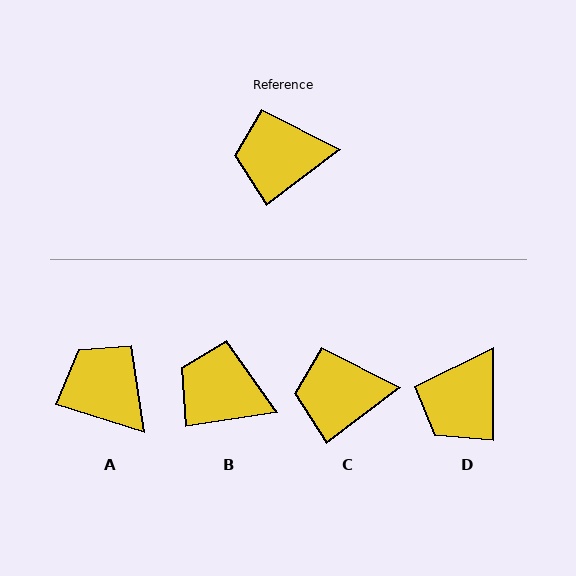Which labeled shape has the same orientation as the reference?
C.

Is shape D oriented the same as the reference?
No, it is off by about 53 degrees.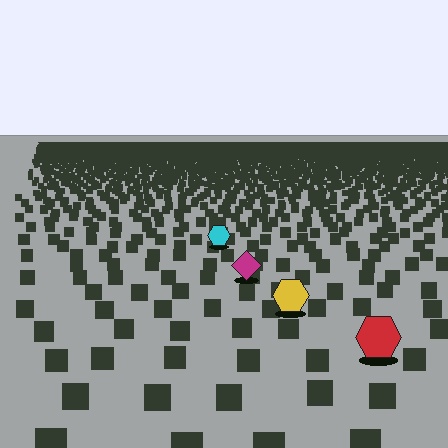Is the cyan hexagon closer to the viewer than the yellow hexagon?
No. The yellow hexagon is closer — you can tell from the texture gradient: the ground texture is coarser near it.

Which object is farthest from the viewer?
The cyan hexagon is farthest from the viewer. It appears smaller and the ground texture around it is denser.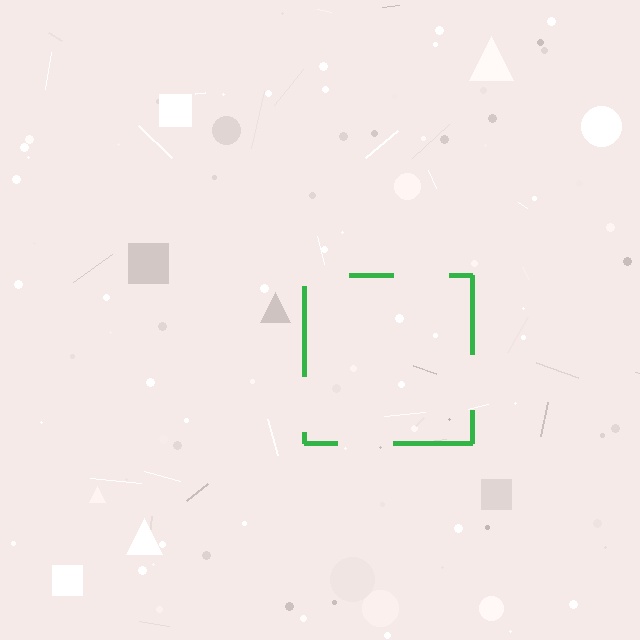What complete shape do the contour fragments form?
The contour fragments form a square.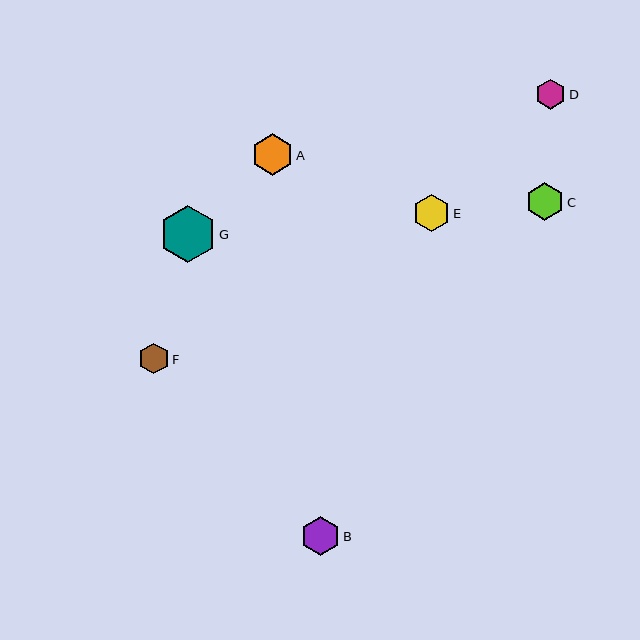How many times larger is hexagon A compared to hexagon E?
Hexagon A is approximately 1.1 times the size of hexagon E.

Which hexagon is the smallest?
Hexagon D is the smallest with a size of approximately 30 pixels.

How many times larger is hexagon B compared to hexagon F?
Hexagon B is approximately 1.3 times the size of hexagon F.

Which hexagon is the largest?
Hexagon G is the largest with a size of approximately 57 pixels.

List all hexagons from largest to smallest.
From largest to smallest: G, A, B, C, E, F, D.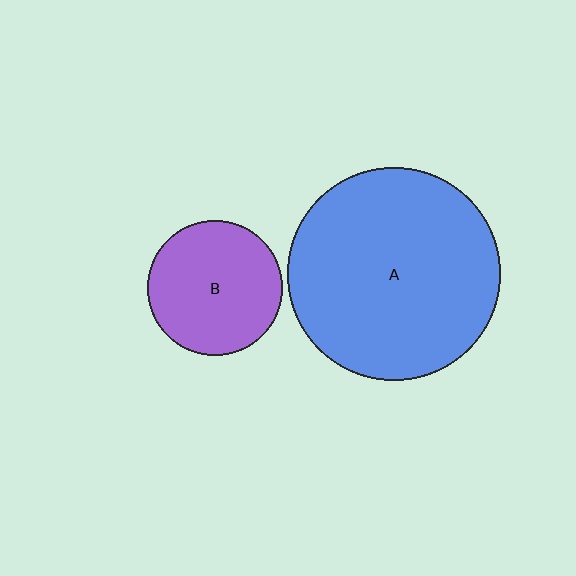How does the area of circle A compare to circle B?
Approximately 2.5 times.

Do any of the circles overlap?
No, none of the circles overlap.